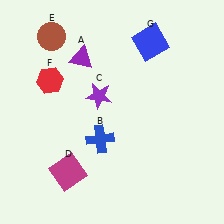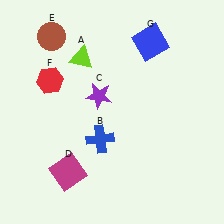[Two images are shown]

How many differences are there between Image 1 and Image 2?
There is 1 difference between the two images.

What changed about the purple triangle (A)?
In Image 1, A is purple. In Image 2, it changed to lime.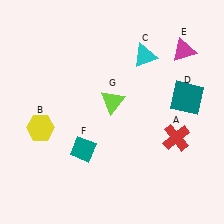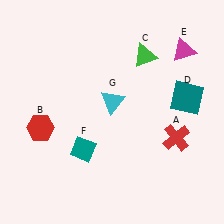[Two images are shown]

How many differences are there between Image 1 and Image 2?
There are 3 differences between the two images.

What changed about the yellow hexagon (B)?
In Image 1, B is yellow. In Image 2, it changed to red.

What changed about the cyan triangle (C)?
In Image 1, C is cyan. In Image 2, it changed to green.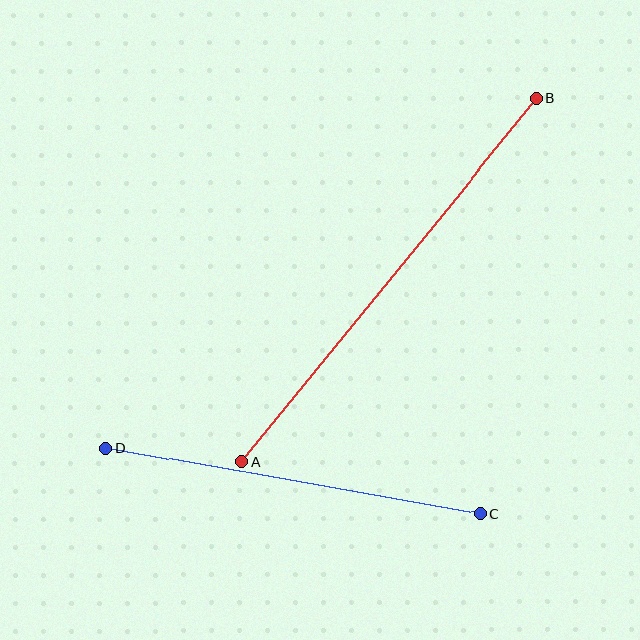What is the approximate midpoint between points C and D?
The midpoint is at approximately (293, 481) pixels.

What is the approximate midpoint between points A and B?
The midpoint is at approximately (390, 280) pixels.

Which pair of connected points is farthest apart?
Points A and B are farthest apart.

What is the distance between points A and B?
The distance is approximately 468 pixels.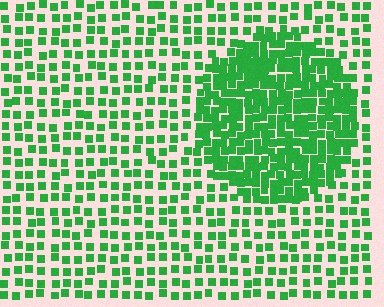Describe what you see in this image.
The image contains small green elements arranged at two different densities. A circle-shaped region is visible where the elements are more densely packed than the surrounding area.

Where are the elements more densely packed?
The elements are more densely packed inside the circle boundary.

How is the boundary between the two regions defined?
The boundary is defined by a change in element density (approximately 2.2x ratio). All elements are the same color, size, and shape.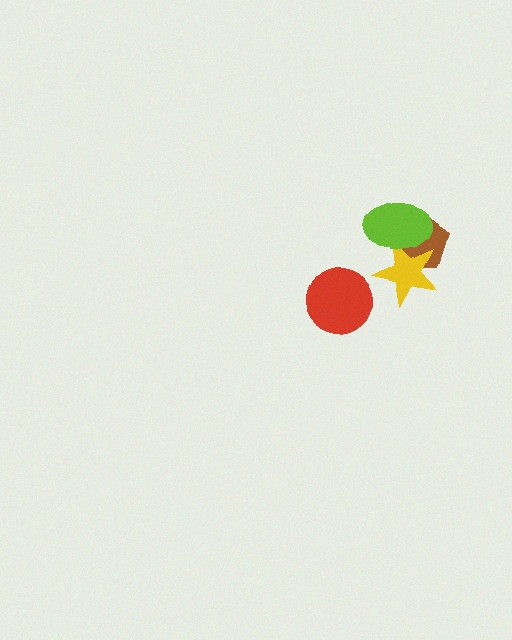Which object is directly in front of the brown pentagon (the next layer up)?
The yellow star is directly in front of the brown pentagon.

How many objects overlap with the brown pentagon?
2 objects overlap with the brown pentagon.